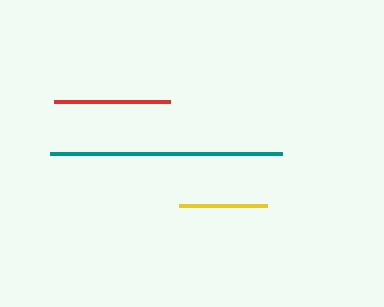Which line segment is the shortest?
The yellow line is the shortest at approximately 88 pixels.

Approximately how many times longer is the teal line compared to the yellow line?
The teal line is approximately 2.6 times the length of the yellow line.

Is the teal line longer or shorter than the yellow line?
The teal line is longer than the yellow line.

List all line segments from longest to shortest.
From longest to shortest: teal, red, yellow.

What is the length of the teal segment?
The teal segment is approximately 232 pixels long.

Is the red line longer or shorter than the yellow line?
The red line is longer than the yellow line.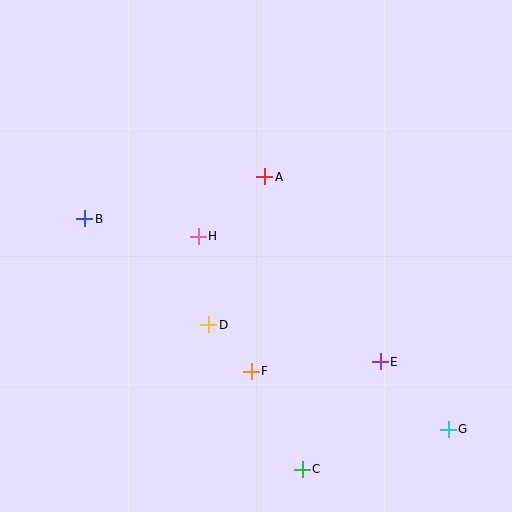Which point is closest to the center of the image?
Point H at (198, 236) is closest to the center.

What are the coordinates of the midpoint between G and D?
The midpoint between G and D is at (329, 377).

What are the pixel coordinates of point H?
Point H is at (198, 236).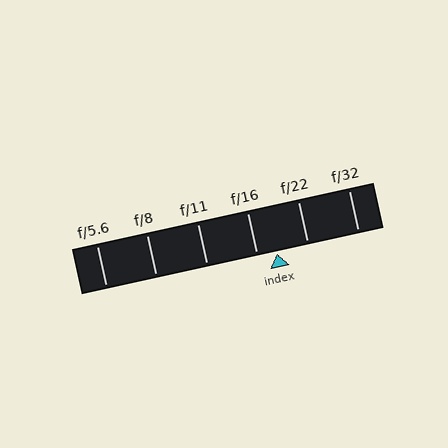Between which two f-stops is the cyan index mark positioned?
The index mark is between f/16 and f/22.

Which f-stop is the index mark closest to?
The index mark is closest to f/16.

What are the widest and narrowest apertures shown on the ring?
The widest aperture shown is f/5.6 and the narrowest is f/32.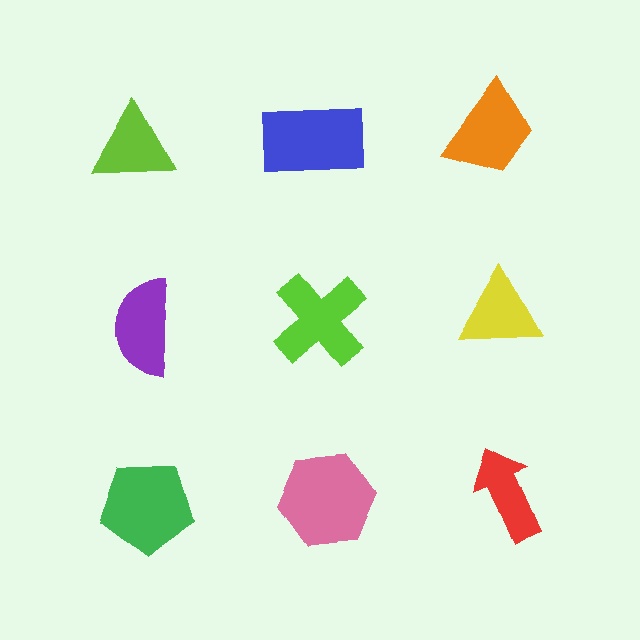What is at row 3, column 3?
A red arrow.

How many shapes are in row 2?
3 shapes.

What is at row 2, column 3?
A yellow triangle.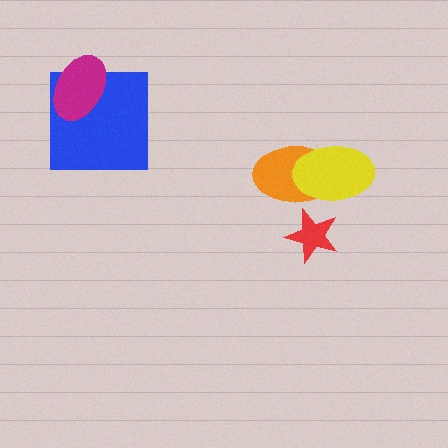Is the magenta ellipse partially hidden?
No, no other shape covers it.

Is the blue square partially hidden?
Yes, it is partially covered by another shape.